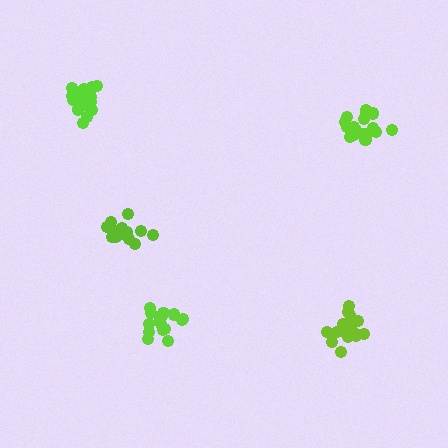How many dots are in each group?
Group 1: 14 dots, Group 2: 19 dots, Group 3: 19 dots, Group 4: 18 dots, Group 5: 17 dots (87 total).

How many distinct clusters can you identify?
There are 5 distinct clusters.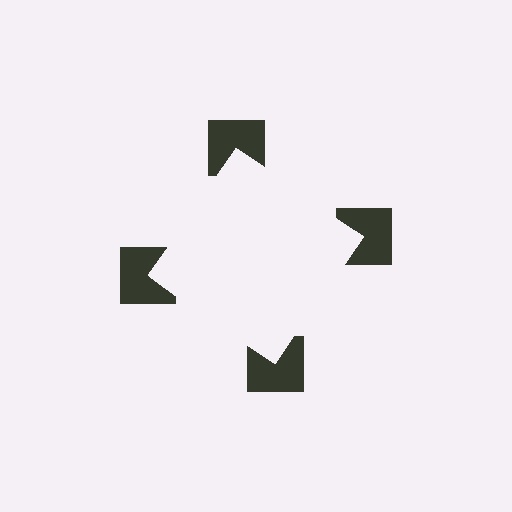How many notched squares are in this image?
There are 4 — one at each vertex of the illusory square.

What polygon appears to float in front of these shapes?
An illusory square — its edges are inferred from the aligned wedge cuts in the notched squares, not physically drawn.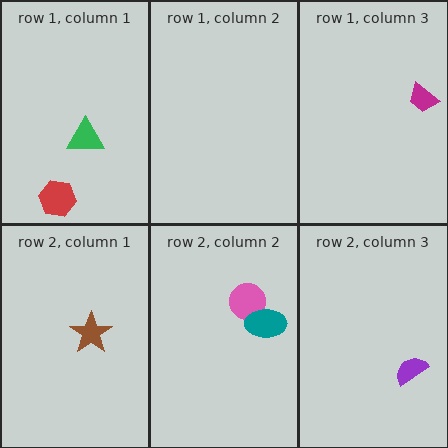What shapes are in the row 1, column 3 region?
The magenta trapezoid.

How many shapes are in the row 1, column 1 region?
2.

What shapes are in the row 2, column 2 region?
The pink circle, the teal ellipse.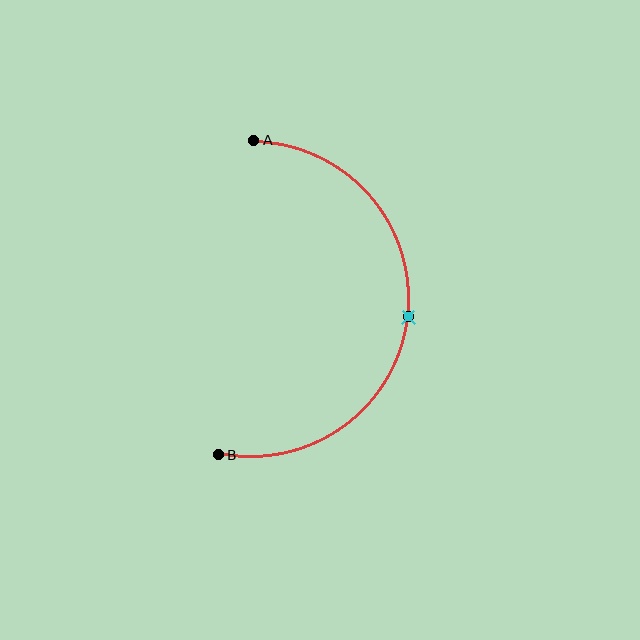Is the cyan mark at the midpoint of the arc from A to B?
Yes. The cyan mark lies on the arc at equal arc-length from both A and B — it is the arc midpoint.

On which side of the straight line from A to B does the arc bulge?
The arc bulges to the right of the straight line connecting A and B.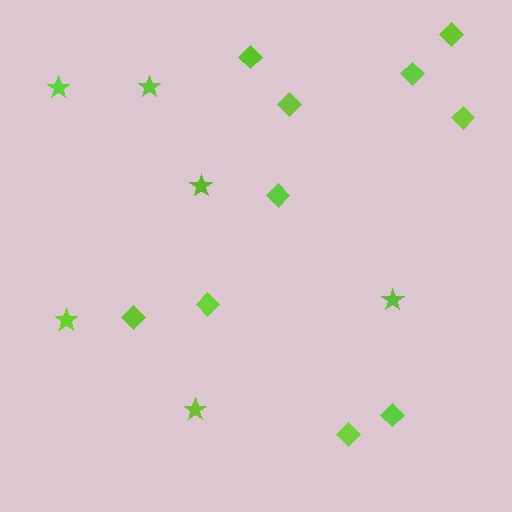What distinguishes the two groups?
There are 2 groups: one group of diamonds (10) and one group of stars (6).